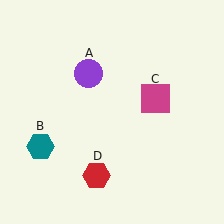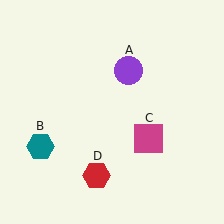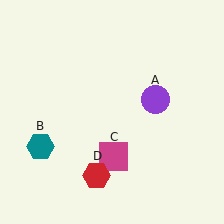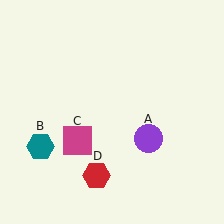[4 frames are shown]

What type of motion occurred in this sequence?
The purple circle (object A), magenta square (object C) rotated clockwise around the center of the scene.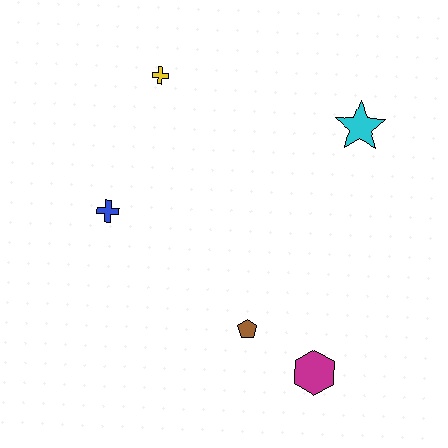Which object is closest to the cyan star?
The yellow cross is closest to the cyan star.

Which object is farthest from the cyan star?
The blue cross is farthest from the cyan star.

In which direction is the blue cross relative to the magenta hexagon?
The blue cross is to the left of the magenta hexagon.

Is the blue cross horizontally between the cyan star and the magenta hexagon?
No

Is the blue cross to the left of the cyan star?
Yes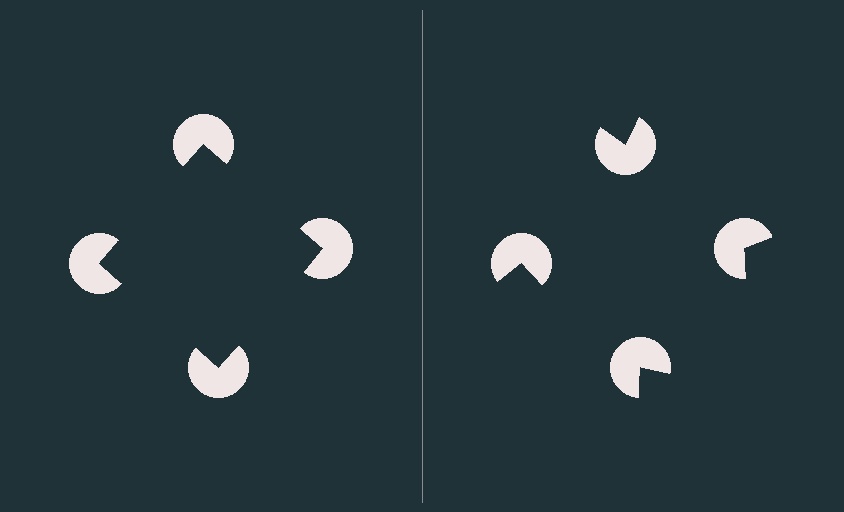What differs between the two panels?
The pac-man discs are positioned identically on both sides; only the wedge orientations differ. On the left they align to a square; on the right they are misaligned.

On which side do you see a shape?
An illusory square appears on the left side. On the right side the wedge cuts are rotated, so no coherent shape forms.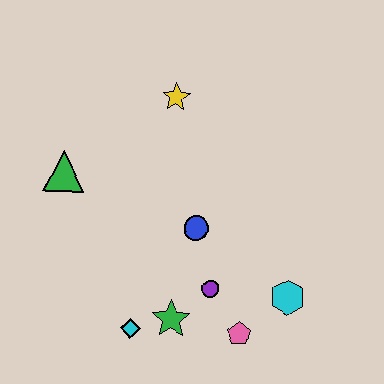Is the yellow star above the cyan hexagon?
Yes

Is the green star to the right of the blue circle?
No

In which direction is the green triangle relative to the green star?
The green triangle is above the green star.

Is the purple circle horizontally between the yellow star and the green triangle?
No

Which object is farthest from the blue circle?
The green triangle is farthest from the blue circle.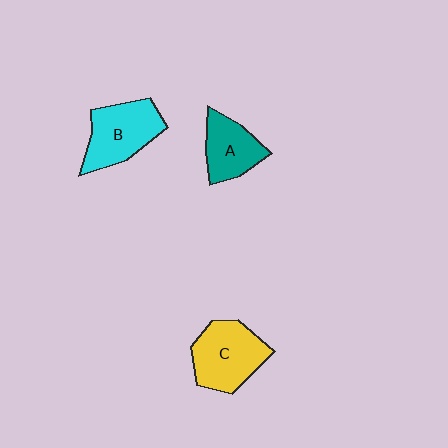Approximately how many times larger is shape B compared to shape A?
Approximately 1.3 times.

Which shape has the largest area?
Shape C (yellow).